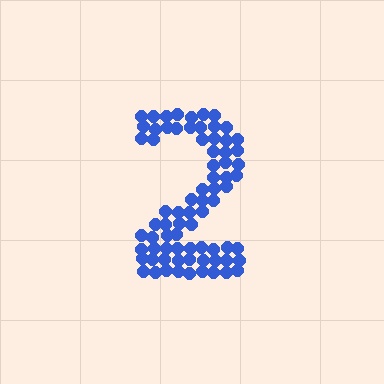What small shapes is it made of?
It is made of small circles.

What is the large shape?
The large shape is the digit 2.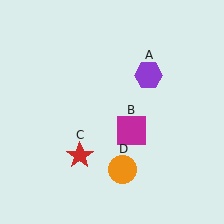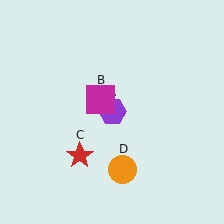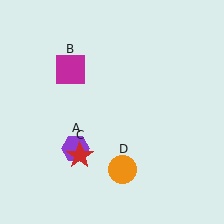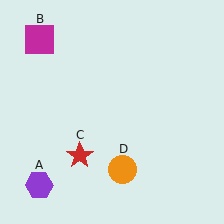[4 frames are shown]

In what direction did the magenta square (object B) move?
The magenta square (object B) moved up and to the left.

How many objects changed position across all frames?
2 objects changed position: purple hexagon (object A), magenta square (object B).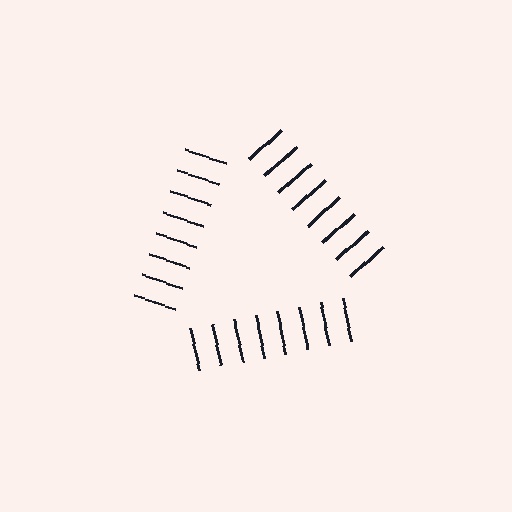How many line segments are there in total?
24 — 8 along each of the 3 edges.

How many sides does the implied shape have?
3 sides — the line-ends trace a triangle.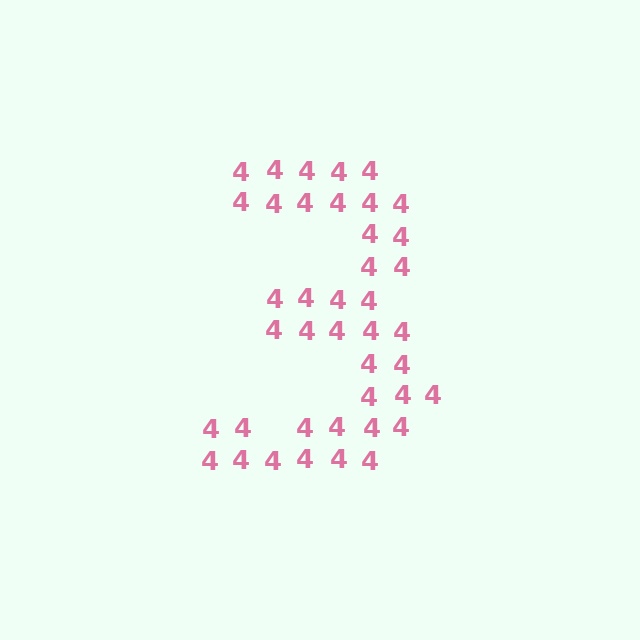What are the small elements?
The small elements are digit 4's.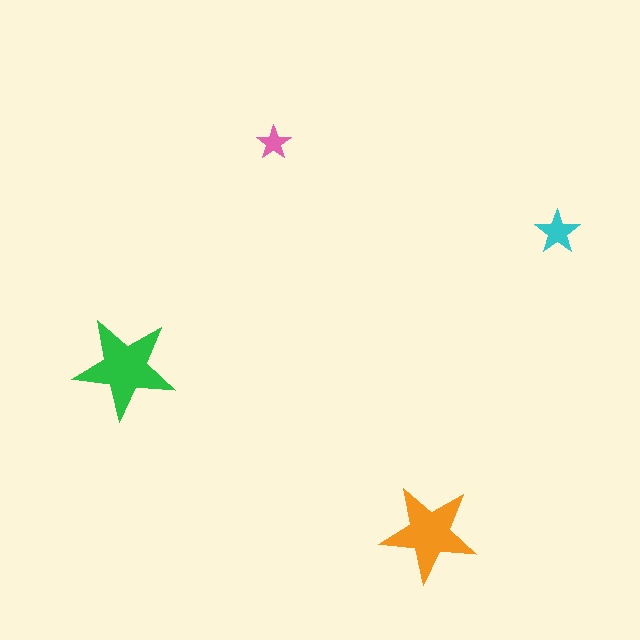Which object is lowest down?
The orange star is bottommost.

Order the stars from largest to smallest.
the green one, the orange one, the cyan one, the pink one.